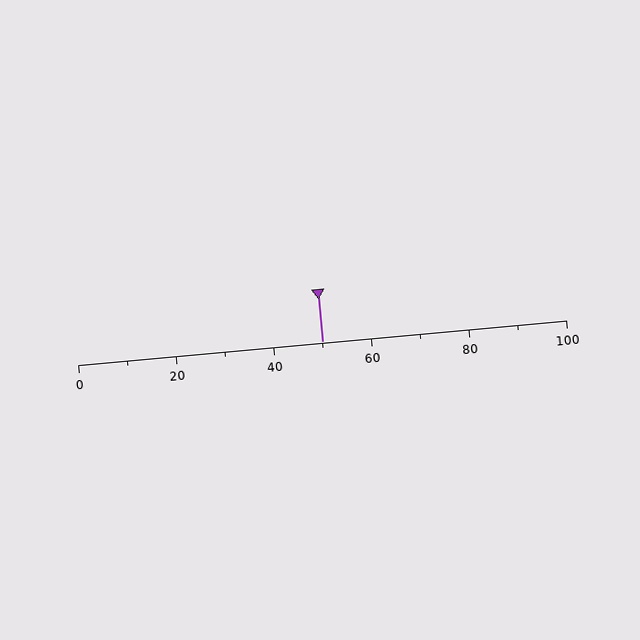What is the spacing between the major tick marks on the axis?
The major ticks are spaced 20 apart.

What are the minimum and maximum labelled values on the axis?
The axis runs from 0 to 100.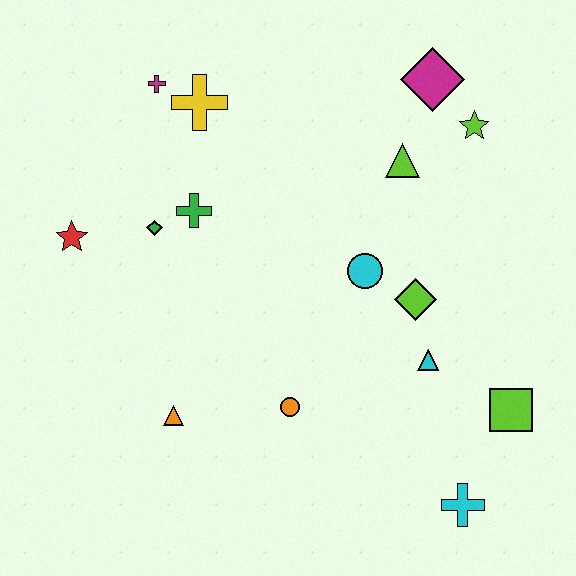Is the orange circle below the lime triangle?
Yes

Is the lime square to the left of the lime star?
No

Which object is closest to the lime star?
The magenta diamond is closest to the lime star.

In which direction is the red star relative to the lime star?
The red star is to the left of the lime star.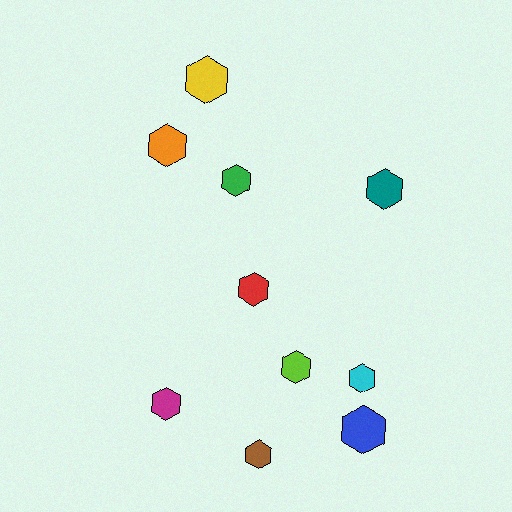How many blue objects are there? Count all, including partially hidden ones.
There is 1 blue object.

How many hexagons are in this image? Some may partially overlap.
There are 10 hexagons.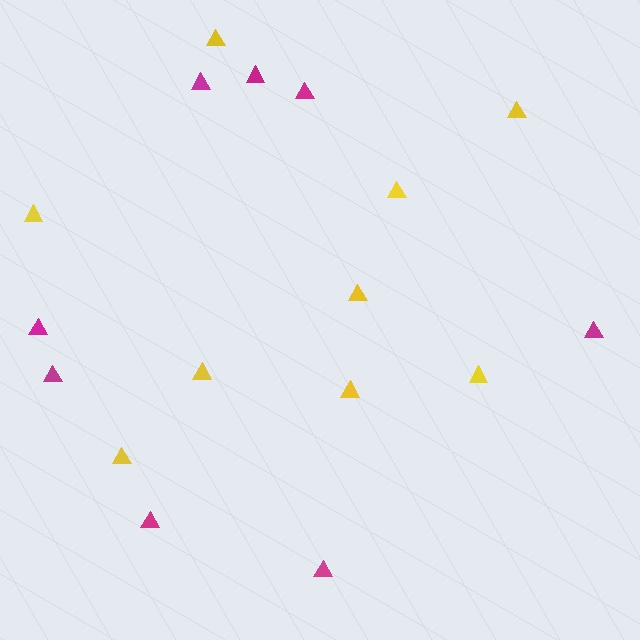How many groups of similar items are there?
There are 2 groups: one group of yellow triangles (9) and one group of magenta triangles (8).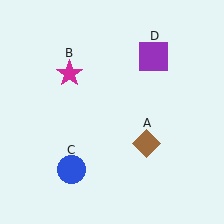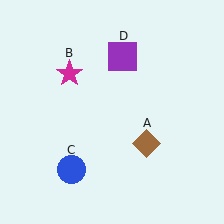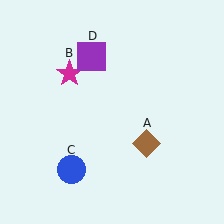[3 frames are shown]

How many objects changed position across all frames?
1 object changed position: purple square (object D).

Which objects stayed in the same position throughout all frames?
Brown diamond (object A) and magenta star (object B) and blue circle (object C) remained stationary.